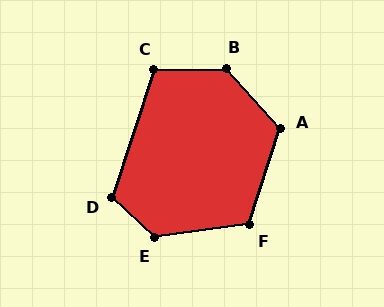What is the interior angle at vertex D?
Approximately 114 degrees (obtuse).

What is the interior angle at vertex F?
Approximately 115 degrees (obtuse).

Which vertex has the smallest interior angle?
C, at approximately 110 degrees.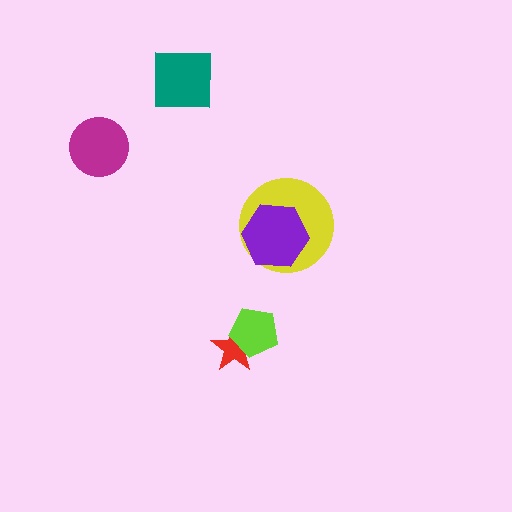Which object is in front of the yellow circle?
The purple hexagon is in front of the yellow circle.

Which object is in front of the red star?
The lime pentagon is in front of the red star.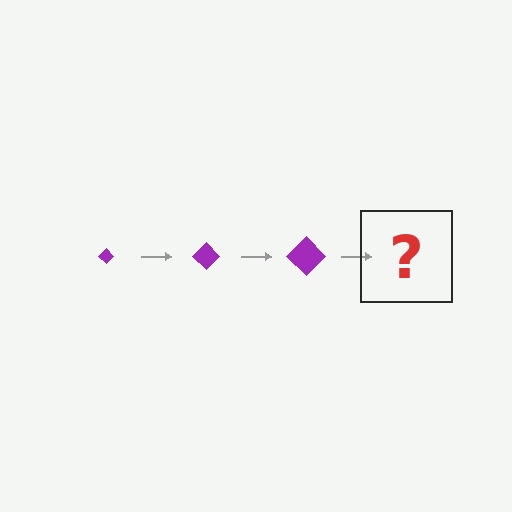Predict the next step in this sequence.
The next step is a purple diamond, larger than the previous one.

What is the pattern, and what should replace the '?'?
The pattern is that the diamond gets progressively larger each step. The '?' should be a purple diamond, larger than the previous one.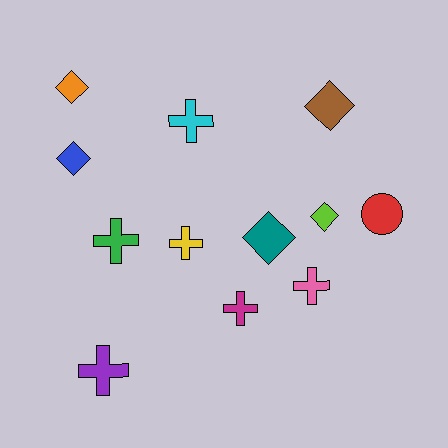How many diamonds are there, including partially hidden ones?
There are 5 diamonds.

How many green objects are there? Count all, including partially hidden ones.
There is 1 green object.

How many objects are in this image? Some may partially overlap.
There are 12 objects.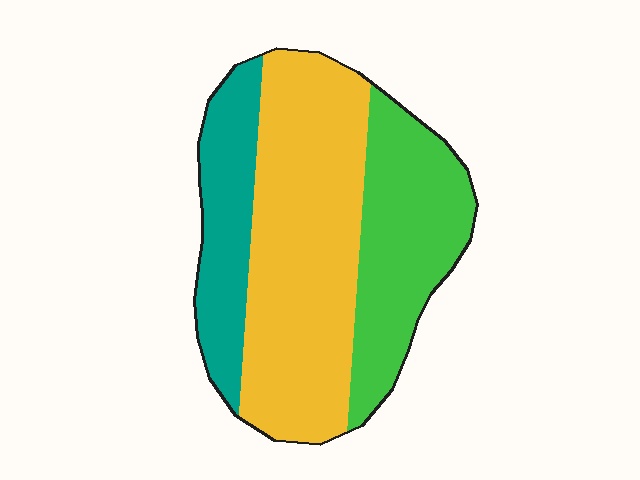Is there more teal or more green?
Green.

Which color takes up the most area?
Yellow, at roughly 50%.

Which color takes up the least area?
Teal, at roughly 20%.